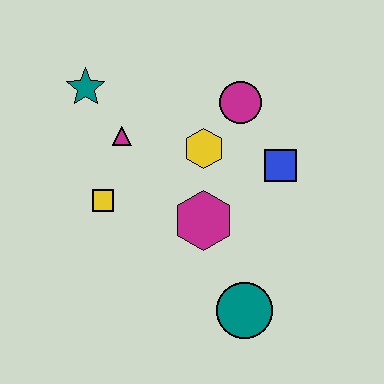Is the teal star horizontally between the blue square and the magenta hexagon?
No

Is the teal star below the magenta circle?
No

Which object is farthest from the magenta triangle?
The teal circle is farthest from the magenta triangle.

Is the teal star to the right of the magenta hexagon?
No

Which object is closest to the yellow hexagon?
The magenta circle is closest to the yellow hexagon.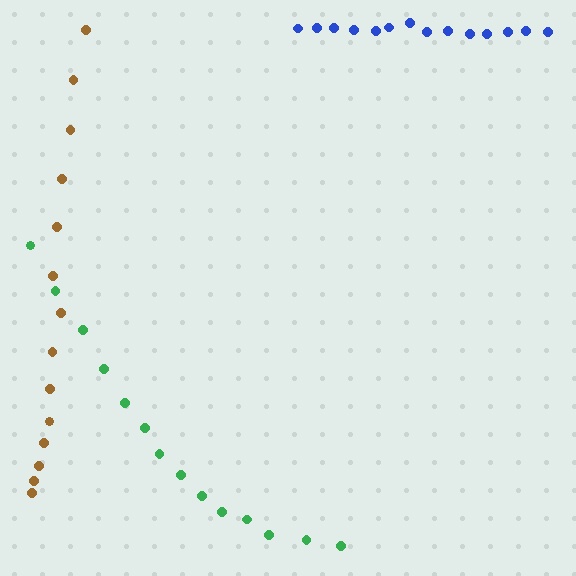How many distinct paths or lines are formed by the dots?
There are 3 distinct paths.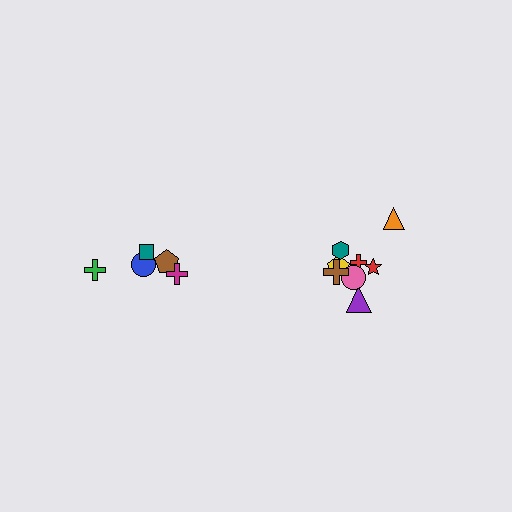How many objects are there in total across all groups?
There are 13 objects.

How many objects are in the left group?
There are 5 objects.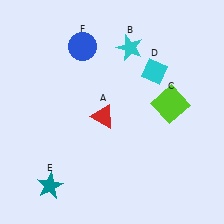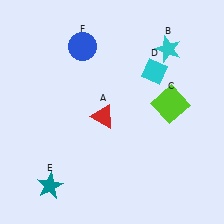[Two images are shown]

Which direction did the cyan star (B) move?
The cyan star (B) moved right.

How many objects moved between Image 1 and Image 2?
1 object moved between the two images.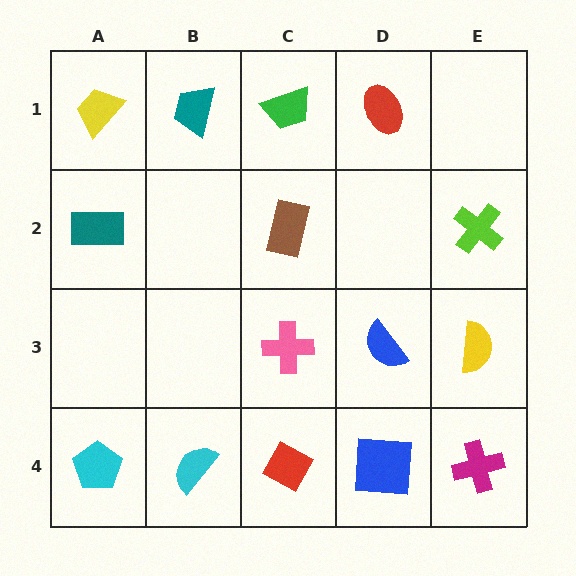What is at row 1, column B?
A teal trapezoid.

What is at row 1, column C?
A green trapezoid.